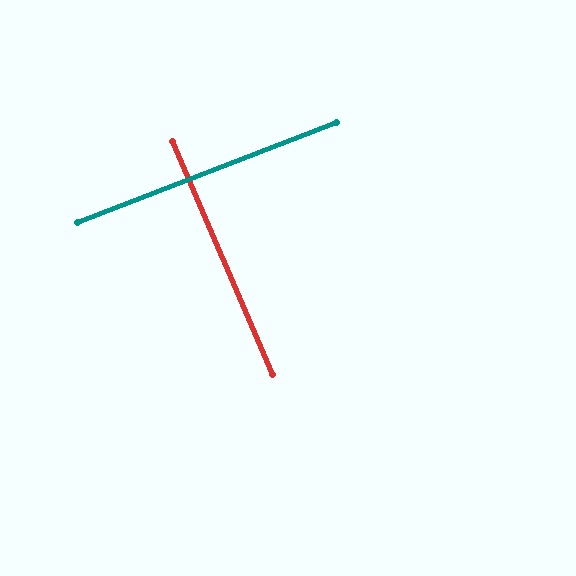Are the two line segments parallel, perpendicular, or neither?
Perpendicular — they meet at approximately 88°.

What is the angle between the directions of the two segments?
Approximately 88 degrees.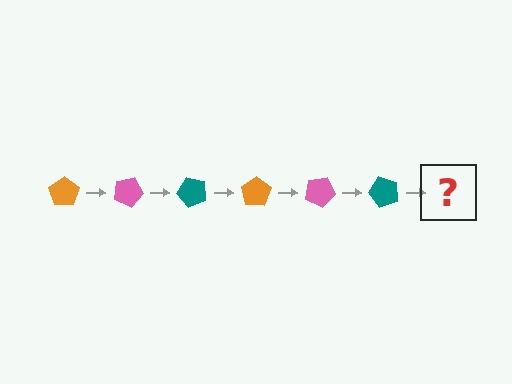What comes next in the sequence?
The next element should be an orange pentagon, rotated 150 degrees from the start.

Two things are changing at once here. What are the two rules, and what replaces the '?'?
The two rules are that it rotates 25 degrees each step and the color cycles through orange, pink, and teal. The '?' should be an orange pentagon, rotated 150 degrees from the start.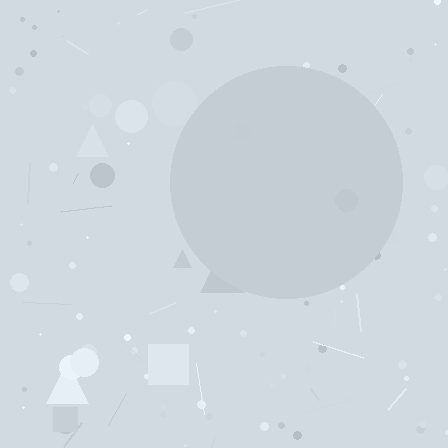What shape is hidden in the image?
A circle is hidden in the image.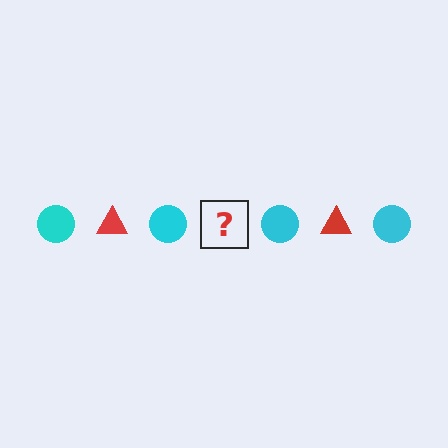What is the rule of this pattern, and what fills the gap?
The rule is that the pattern alternates between cyan circle and red triangle. The gap should be filled with a red triangle.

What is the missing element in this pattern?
The missing element is a red triangle.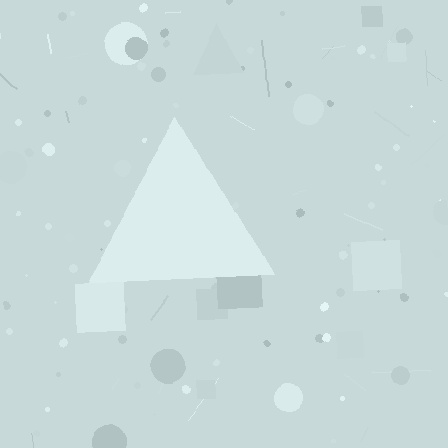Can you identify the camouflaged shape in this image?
The camouflaged shape is a triangle.